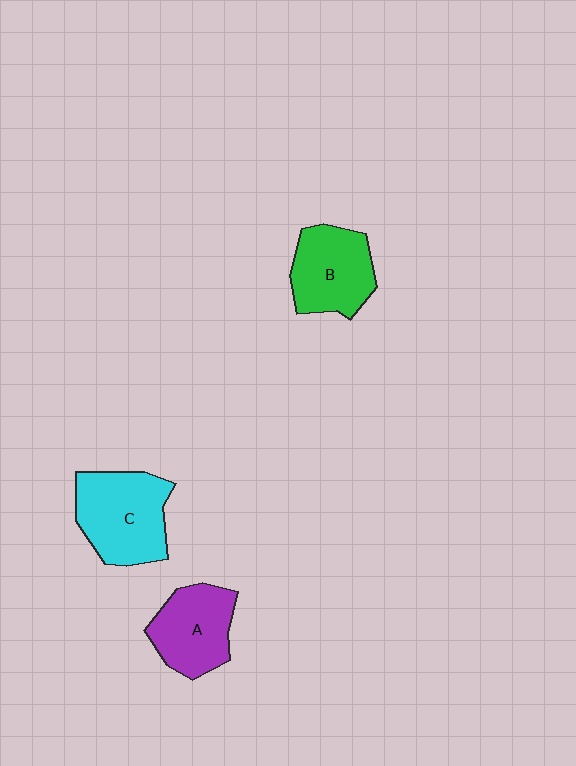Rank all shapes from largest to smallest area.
From largest to smallest: C (cyan), B (green), A (purple).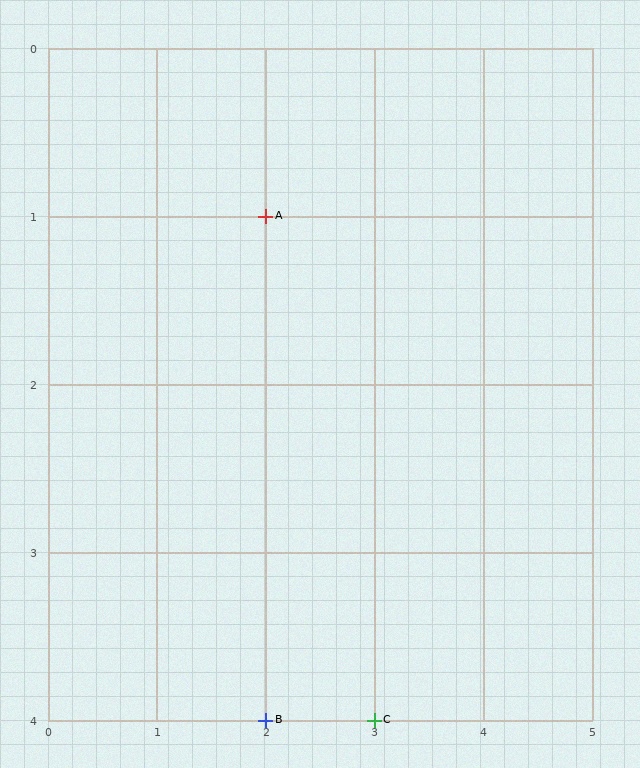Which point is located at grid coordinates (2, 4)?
Point B is at (2, 4).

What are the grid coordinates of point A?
Point A is at grid coordinates (2, 1).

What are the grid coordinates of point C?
Point C is at grid coordinates (3, 4).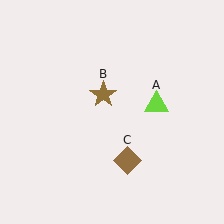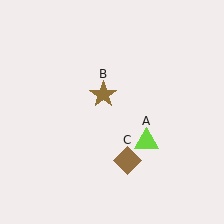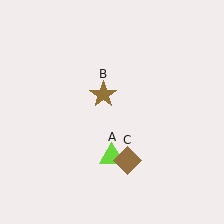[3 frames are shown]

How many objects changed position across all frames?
1 object changed position: lime triangle (object A).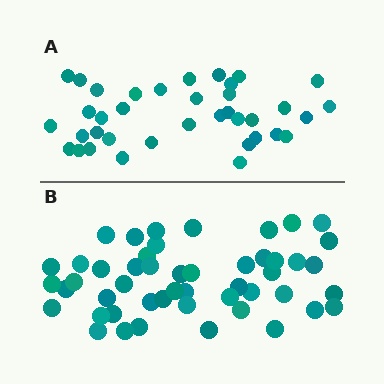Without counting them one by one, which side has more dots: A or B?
Region B (the bottom region) has more dots.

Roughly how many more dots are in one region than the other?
Region B has roughly 12 or so more dots than region A.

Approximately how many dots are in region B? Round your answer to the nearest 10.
About 50 dots. (The exact count is 49, which rounds to 50.)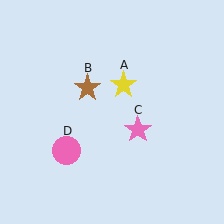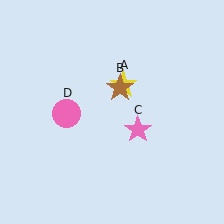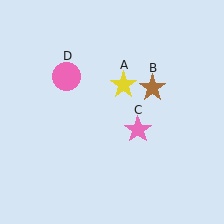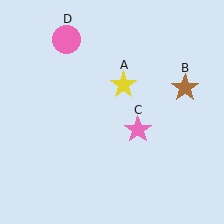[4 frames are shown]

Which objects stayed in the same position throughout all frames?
Yellow star (object A) and pink star (object C) remained stationary.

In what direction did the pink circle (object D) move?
The pink circle (object D) moved up.